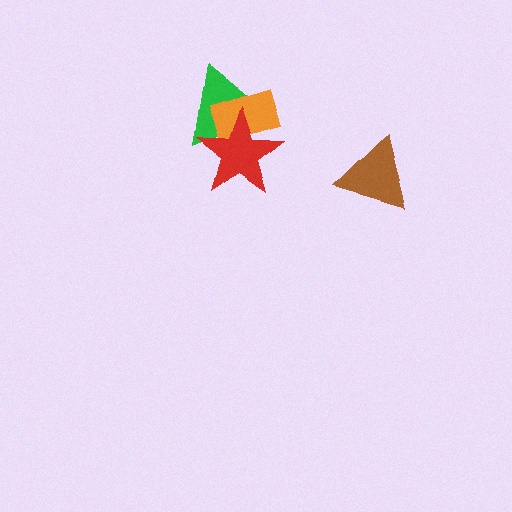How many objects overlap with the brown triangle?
0 objects overlap with the brown triangle.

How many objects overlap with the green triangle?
2 objects overlap with the green triangle.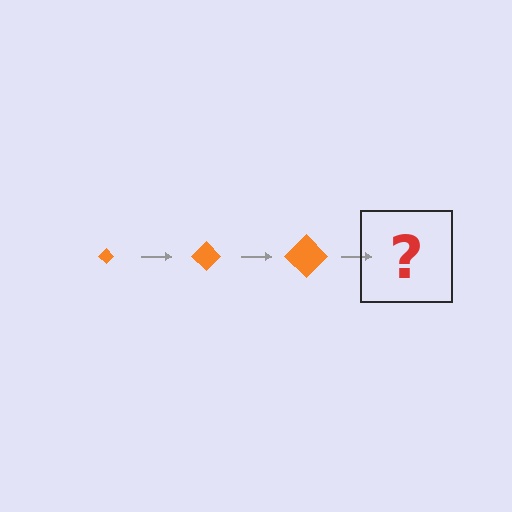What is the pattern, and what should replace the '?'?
The pattern is that the diamond gets progressively larger each step. The '?' should be an orange diamond, larger than the previous one.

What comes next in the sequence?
The next element should be an orange diamond, larger than the previous one.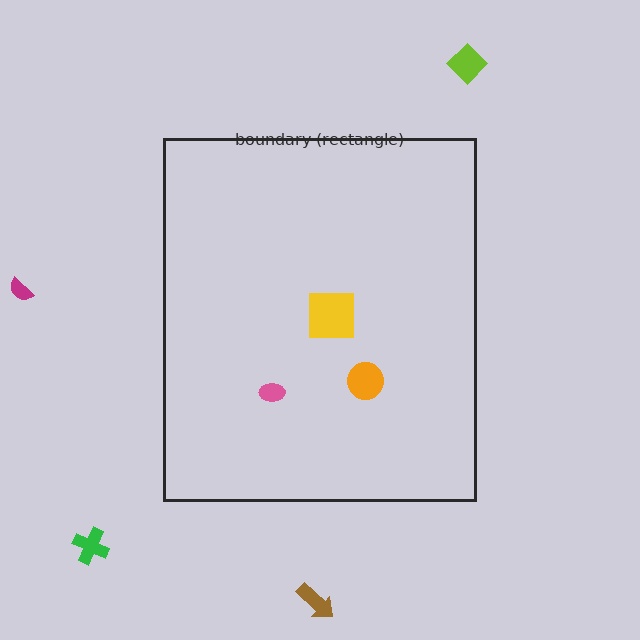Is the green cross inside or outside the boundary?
Outside.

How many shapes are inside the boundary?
3 inside, 4 outside.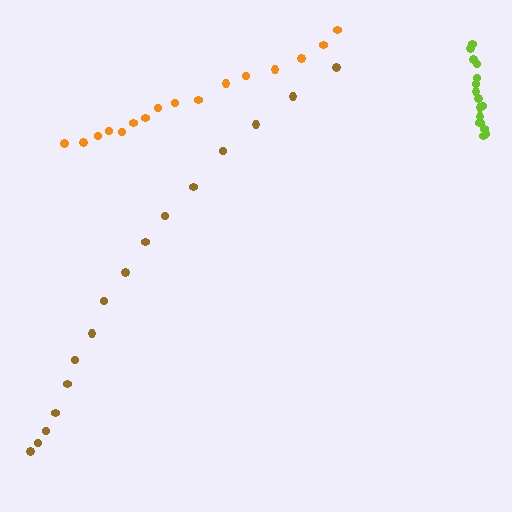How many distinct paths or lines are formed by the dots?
There are 3 distinct paths.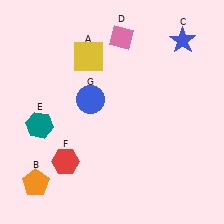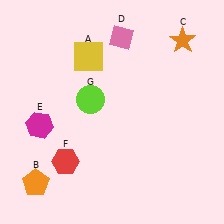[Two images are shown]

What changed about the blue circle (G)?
In Image 1, G is blue. In Image 2, it changed to lime.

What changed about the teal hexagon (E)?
In Image 1, E is teal. In Image 2, it changed to magenta.